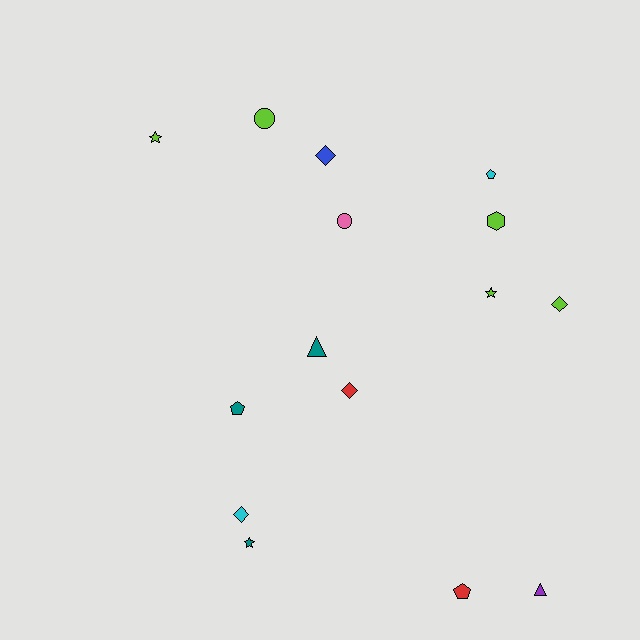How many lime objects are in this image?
There are 5 lime objects.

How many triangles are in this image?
There are 2 triangles.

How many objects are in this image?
There are 15 objects.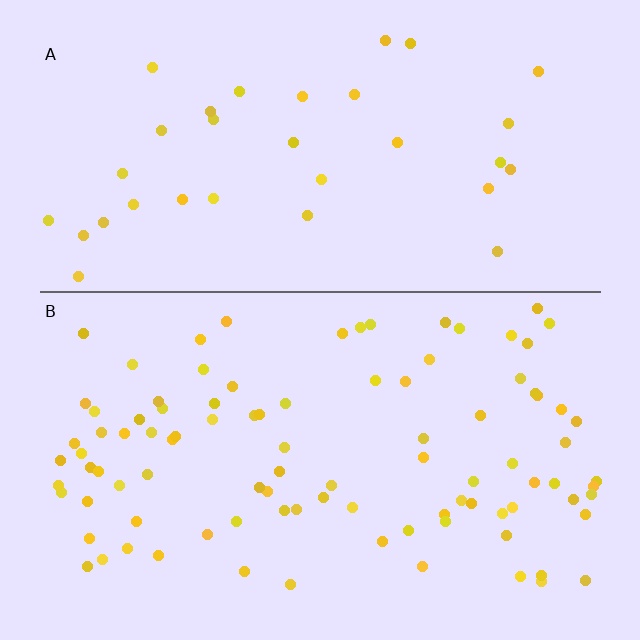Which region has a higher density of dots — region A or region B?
B (the bottom).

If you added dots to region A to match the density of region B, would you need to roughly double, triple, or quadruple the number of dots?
Approximately triple.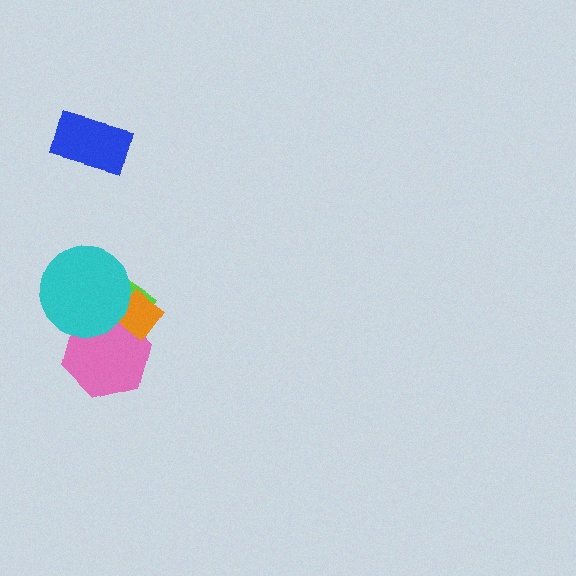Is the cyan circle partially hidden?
No, no other shape covers it.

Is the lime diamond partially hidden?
Yes, it is partially covered by another shape.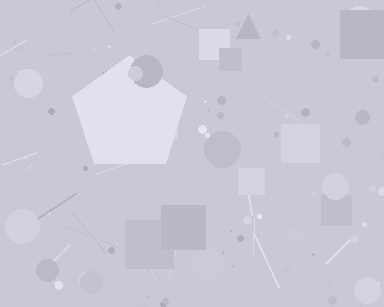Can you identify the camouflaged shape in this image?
The camouflaged shape is a pentagon.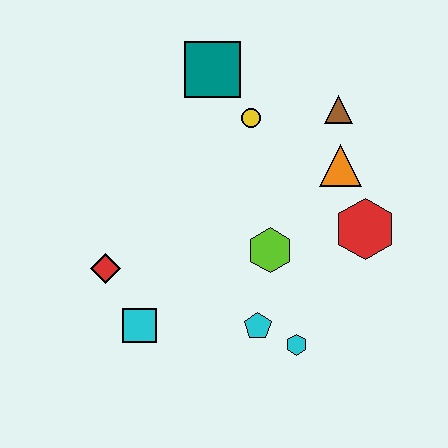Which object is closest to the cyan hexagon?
The cyan pentagon is closest to the cyan hexagon.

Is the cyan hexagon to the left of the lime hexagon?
No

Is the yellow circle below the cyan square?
No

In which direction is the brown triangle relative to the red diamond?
The brown triangle is to the right of the red diamond.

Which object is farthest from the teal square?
The cyan hexagon is farthest from the teal square.